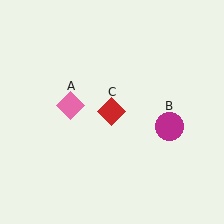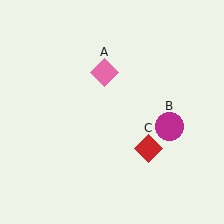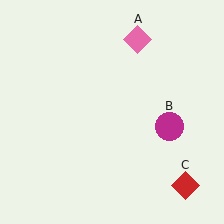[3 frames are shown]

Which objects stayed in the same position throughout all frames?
Magenta circle (object B) remained stationary.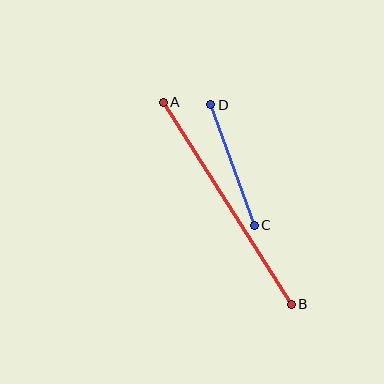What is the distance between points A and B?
The distance is approximately 239 pixels.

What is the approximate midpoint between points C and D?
The midpoint is at approximately (232, 165) pixels.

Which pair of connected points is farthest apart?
Points A and B are farthest apart.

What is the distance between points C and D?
The distance is approximately 128 pixels.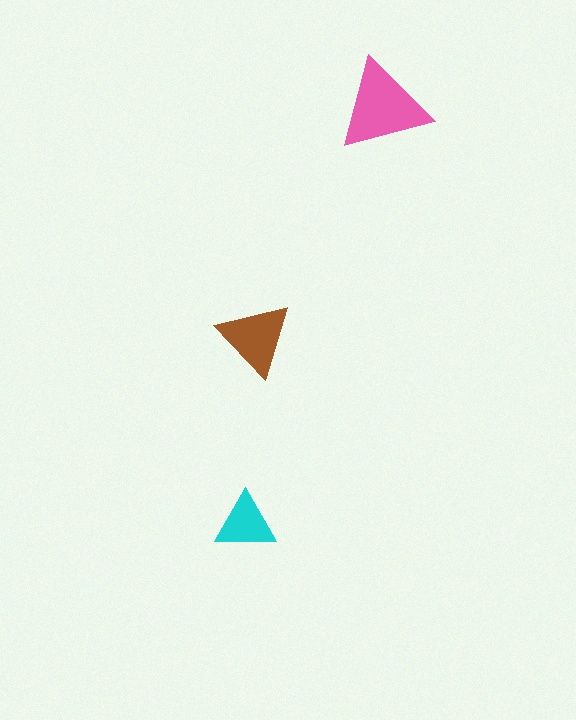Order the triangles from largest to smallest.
the pink one, the brown one, the cyan one.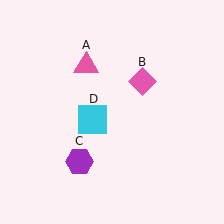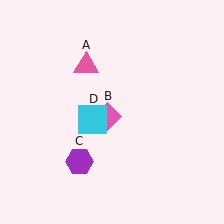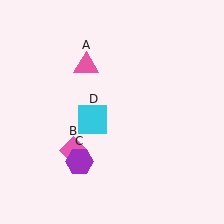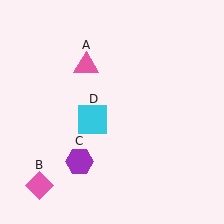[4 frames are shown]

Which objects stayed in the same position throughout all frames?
Pink triangle (object A) and purple hexagon (object C) and cyan square (object D) remained stationary.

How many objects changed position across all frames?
1 object changed position: pink diamond (object B).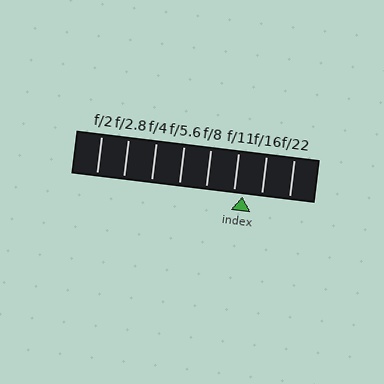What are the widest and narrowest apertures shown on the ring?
The widest aperture shown is f/2 and the narrowest is f/22.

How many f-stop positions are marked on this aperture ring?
There are 8 f-stop positions marked.